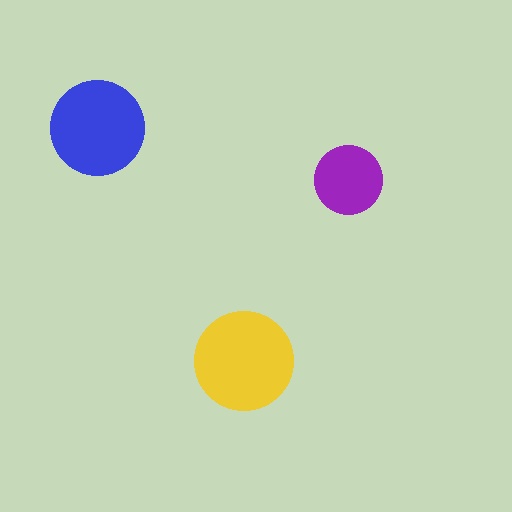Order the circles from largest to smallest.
the yellow one, the blue one, the purple one.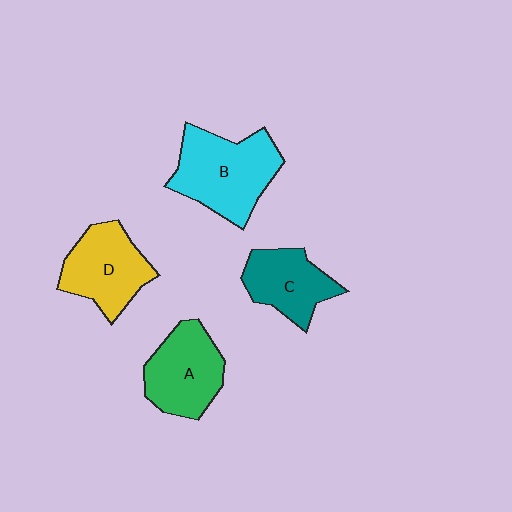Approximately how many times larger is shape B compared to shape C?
Approximately 1.5 times.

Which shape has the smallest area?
Shape C (teal).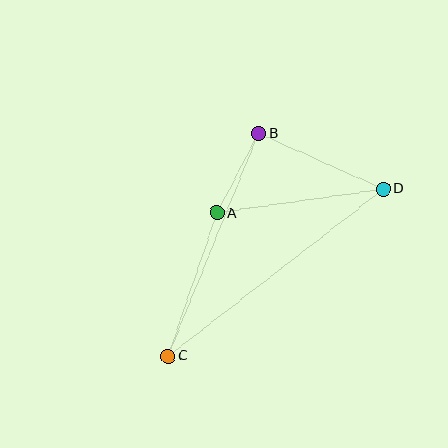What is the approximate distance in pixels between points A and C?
The distance between A and C is approximately 151 pixels.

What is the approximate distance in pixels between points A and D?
The distance between A and D is approximately 168 pixels.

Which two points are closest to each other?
Points A and B are closest to each other.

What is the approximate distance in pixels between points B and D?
The distance between B and D is approximately 136 pixels.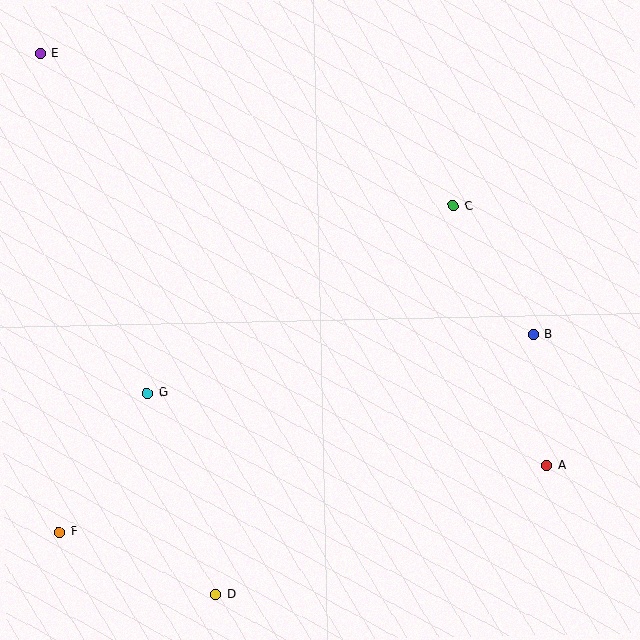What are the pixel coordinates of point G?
Point G is at (147, 393).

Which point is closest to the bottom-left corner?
Point F is closest to the bottom-left corner.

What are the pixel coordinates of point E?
Point E is at (40, 53).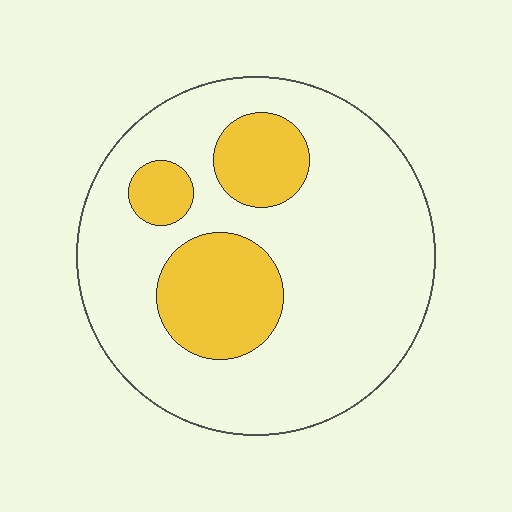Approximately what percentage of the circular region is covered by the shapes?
Approximately 25%.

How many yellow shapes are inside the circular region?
3.